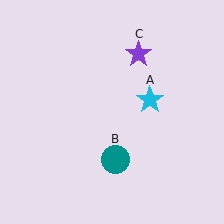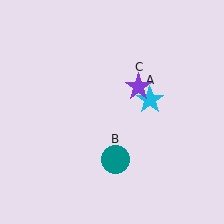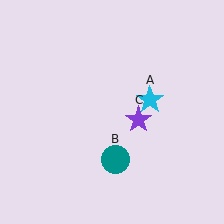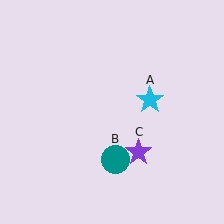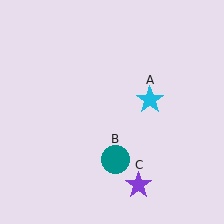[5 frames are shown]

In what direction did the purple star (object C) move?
The purple star (object C) moved down.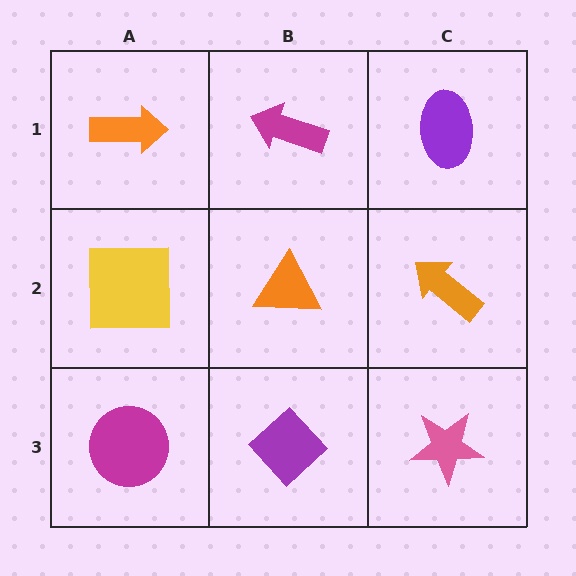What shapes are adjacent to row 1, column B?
An orange triangle (row 2, column B), an orange arrow (row 1, column A), a purple ellipse (row 1, column C).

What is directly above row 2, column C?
A purple ellipse.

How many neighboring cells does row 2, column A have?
3.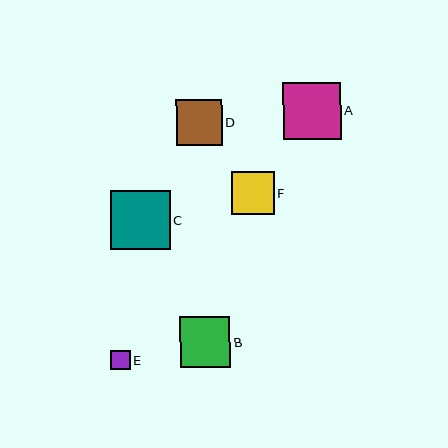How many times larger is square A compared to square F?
Square A is approximately 1.3 times the size of square F.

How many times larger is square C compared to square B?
Square C is approximately 1.2 times the size of square B.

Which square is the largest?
Square C is the largest with a size of approximately 59 pixels.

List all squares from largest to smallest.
From largest to smallest: C, A, B, D, F, E.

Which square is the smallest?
Square E is the smallest with a size of approximately 19 pixels.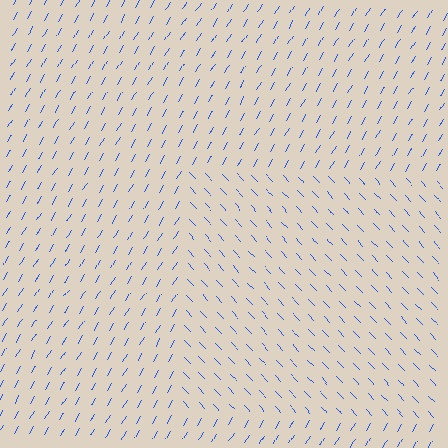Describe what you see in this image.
The image is filled with small blue line segments. A rectangle region in the image has lines oriented differently from the surrounding lines, creating a visible texture boundary.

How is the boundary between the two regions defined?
The boundary is defined purely by a change in line orientation (approximately 75 degrees difference). All lines are the same color and thickness.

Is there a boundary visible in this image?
Yes, there is a texture boundary formed by a change in line orientation.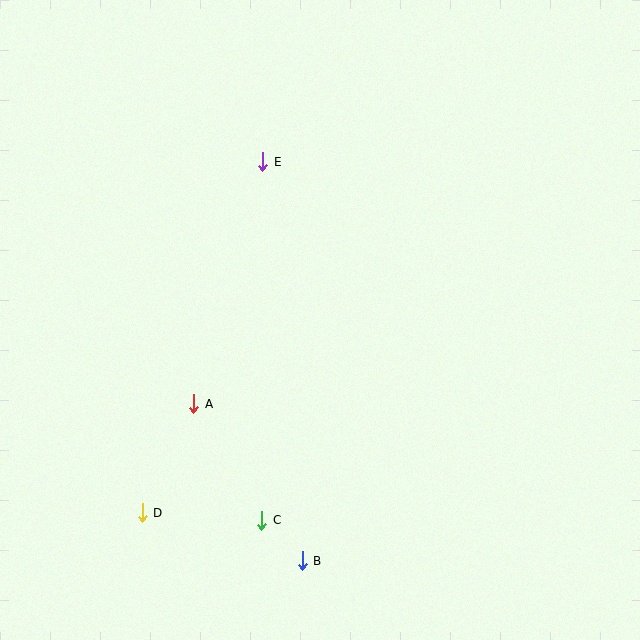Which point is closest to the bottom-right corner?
Point B is closest to the bottom-right corner.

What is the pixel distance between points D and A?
The distance between D and A is 120 pixels.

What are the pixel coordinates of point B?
Point B is at (302, 561).